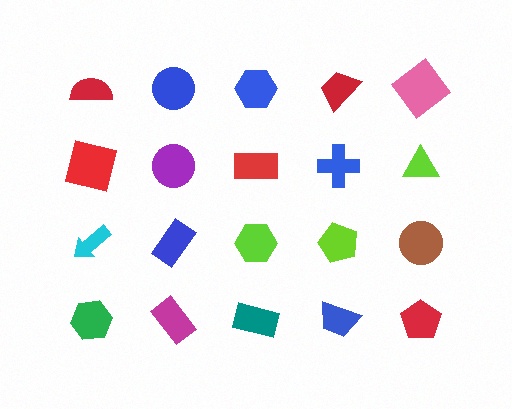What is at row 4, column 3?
A teal rectangle.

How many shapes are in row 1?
5 shapes.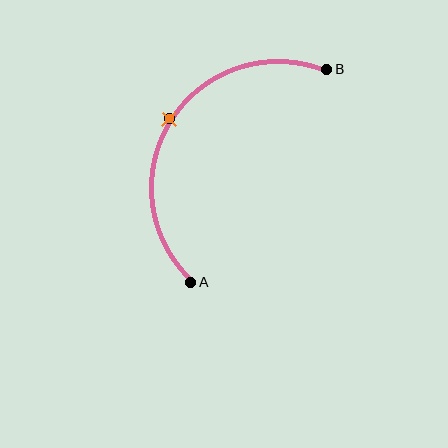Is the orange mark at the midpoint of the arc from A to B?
Yes. The orange mark lies on the arc at equal arc-length from both A and B — it is the arc midpoint.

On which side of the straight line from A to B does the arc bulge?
The arc bulges to the left of the straight line connecting A and B.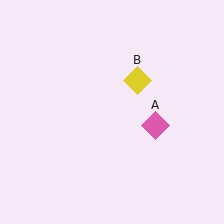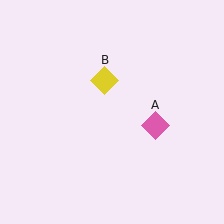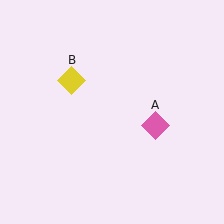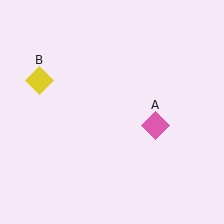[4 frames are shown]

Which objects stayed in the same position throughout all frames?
Pink diamond (object A) remained stationary.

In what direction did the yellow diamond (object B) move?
The yellow diamond (object B) moved left.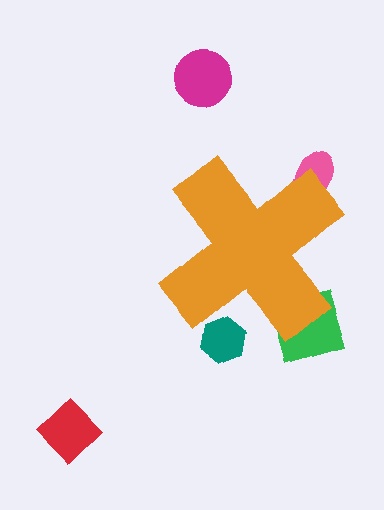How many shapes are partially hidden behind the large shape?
3 shapes are partially hidden.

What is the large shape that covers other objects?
An orange cross.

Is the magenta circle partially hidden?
No, the magenta circle is fully visible.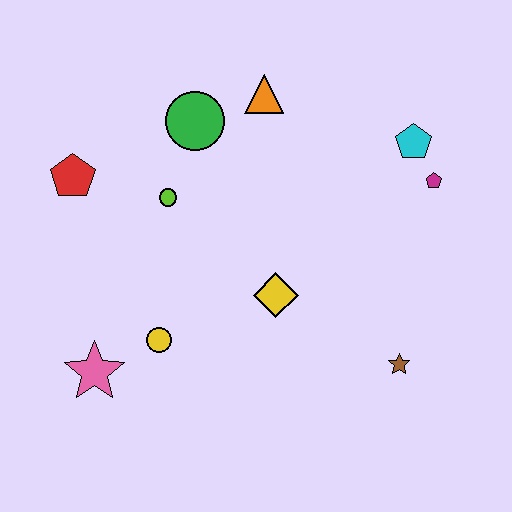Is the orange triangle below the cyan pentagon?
No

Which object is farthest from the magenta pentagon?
The pink star is farthest from the magenta pentagon.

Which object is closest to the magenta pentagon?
The cyan pentagon is closest to the magenta pentagon.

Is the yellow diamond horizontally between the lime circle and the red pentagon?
No